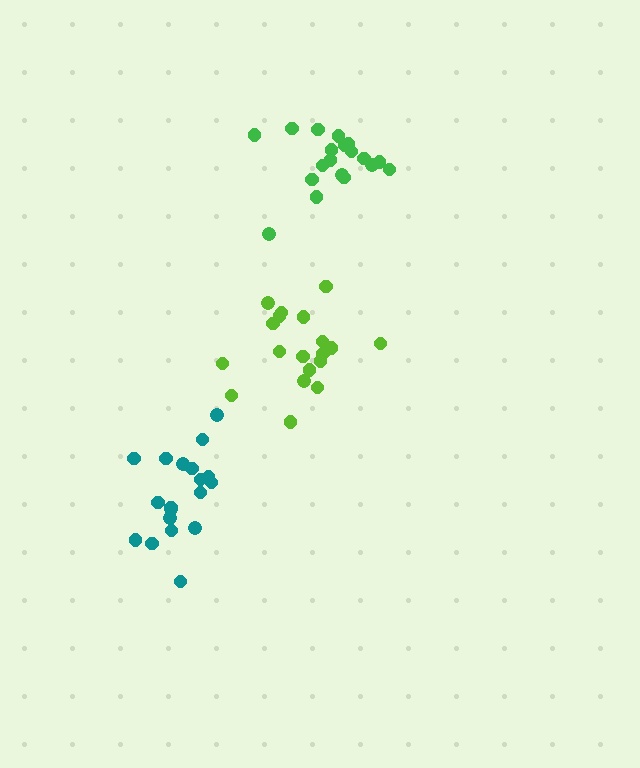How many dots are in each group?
Group 1: 19 dots, Group 2: 19 dots, Group 3: 19 dots (57 total).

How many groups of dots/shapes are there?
There are 3 groups.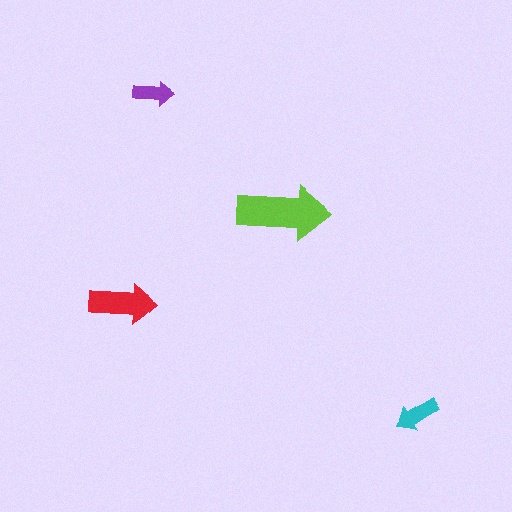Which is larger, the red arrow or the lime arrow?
The lime one.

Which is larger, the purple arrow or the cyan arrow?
The cyan one.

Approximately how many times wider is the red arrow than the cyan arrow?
About 1.5 times wider.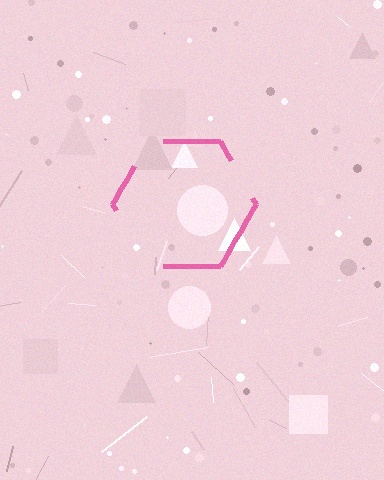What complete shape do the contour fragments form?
The contour fragments form a hexagon.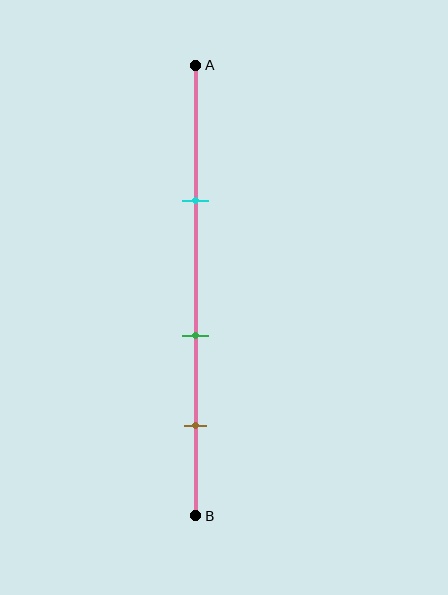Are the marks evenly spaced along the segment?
Yes, the marks are approximately evenly spaced.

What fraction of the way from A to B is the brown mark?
The brown mark is approximately 80% (0.8) of the way from A to B.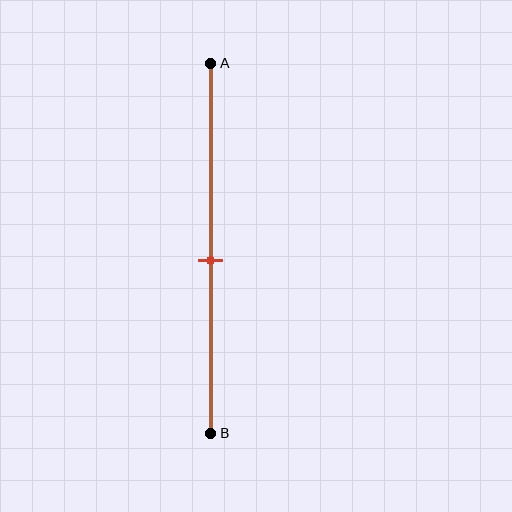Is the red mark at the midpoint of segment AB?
No, the mark is at about 55% from A, not at the 50% midpoint.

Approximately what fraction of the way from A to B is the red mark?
The red mark is approximately 55% of the way from A to B.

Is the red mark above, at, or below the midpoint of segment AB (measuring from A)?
The red mark is below the midpoint of segment AB.